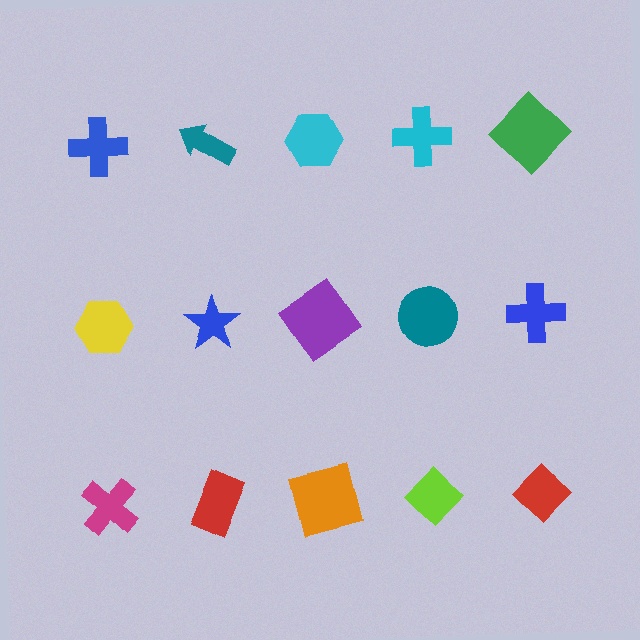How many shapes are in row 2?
5 shapes.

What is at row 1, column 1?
A blue cross.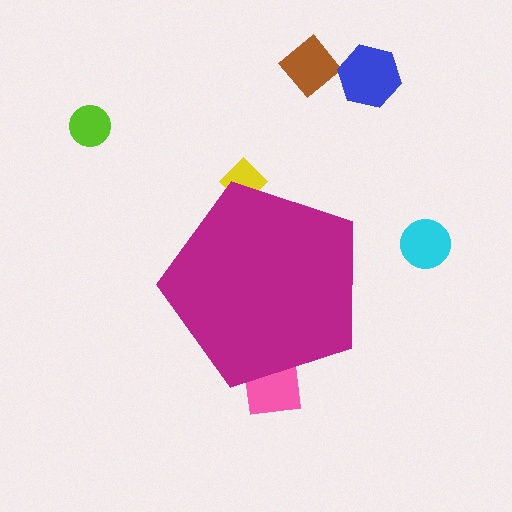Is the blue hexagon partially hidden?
No, the blue hexagon is fully visible.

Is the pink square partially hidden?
Yes, the pink square is partially hidden behind the magenta pentagon.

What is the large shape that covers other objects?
A magenta pentagon.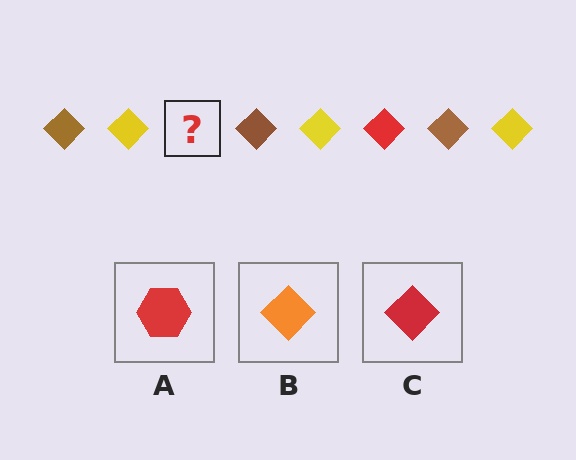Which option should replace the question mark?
Option C.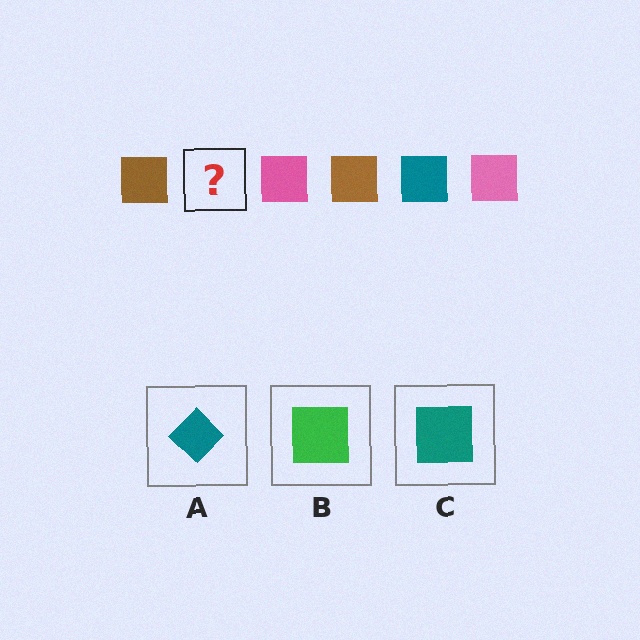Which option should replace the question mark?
Option C.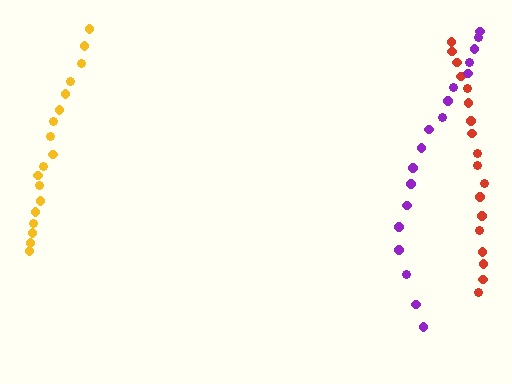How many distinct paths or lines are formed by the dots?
There are 3 distinct paths.